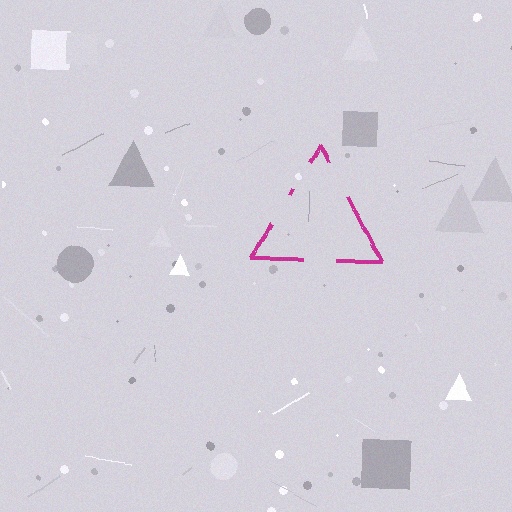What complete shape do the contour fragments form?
The contour fragments form a triangle.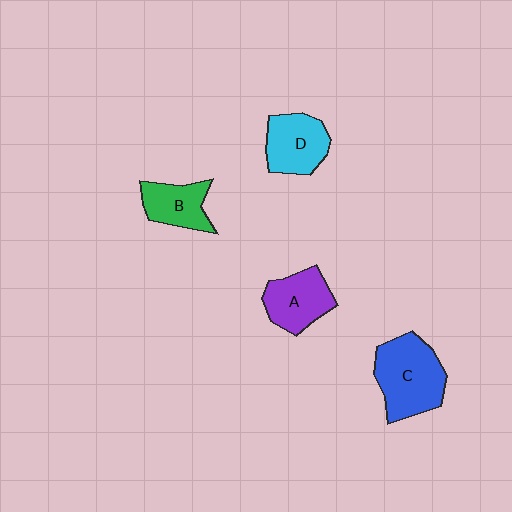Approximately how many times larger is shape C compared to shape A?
Approximately 1.4 times.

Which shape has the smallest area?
Shape B (green).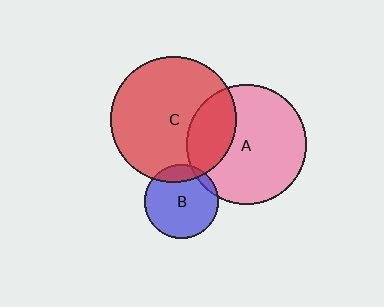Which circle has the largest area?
Circle C (red).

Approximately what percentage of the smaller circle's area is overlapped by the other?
Approximately 10%.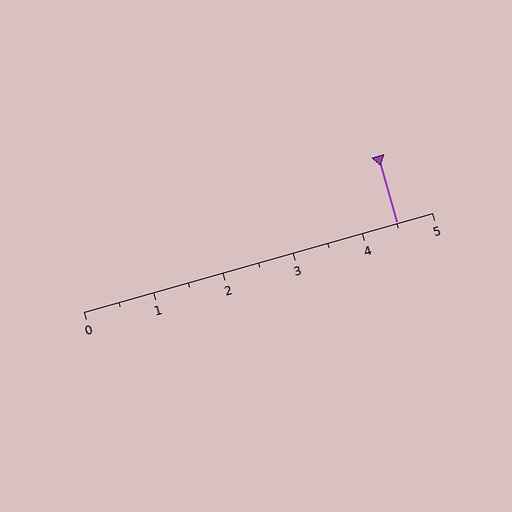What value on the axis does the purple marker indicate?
The marker indicates approximately 4.5.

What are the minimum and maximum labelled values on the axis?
The axis runs from 0 to 5.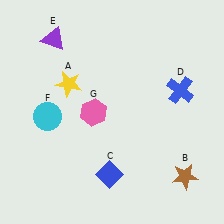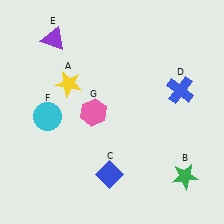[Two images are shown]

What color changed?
The star (B) changed from brown in Image 1 to green in Image 2.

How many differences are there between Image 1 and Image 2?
There is 1 difference between the two images.